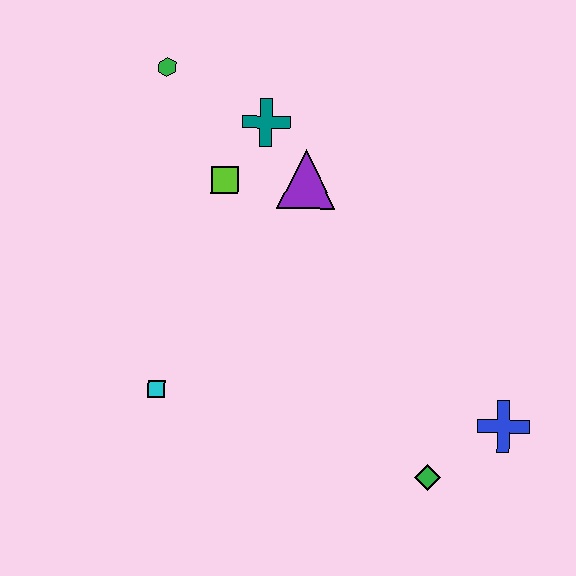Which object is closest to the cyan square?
The lime square is closest to the cyan square.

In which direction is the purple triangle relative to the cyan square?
The purple triangle is above the cyan square.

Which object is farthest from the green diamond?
The green hexagon is farthest from the green diamond.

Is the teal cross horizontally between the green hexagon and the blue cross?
Yes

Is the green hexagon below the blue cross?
No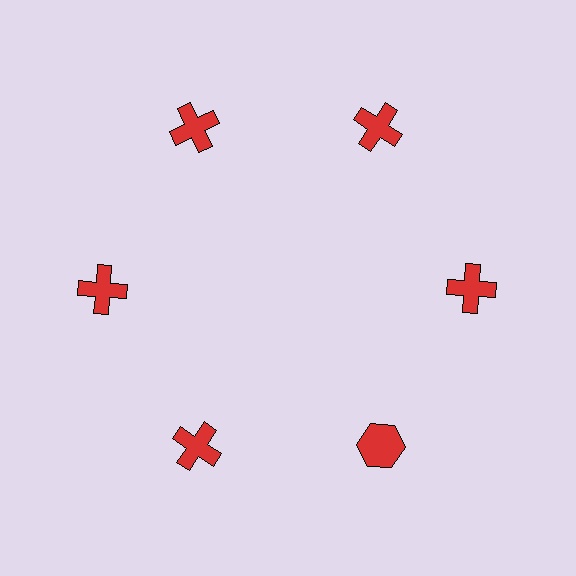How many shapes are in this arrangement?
There are 6 shapes arranged in a ring pattern.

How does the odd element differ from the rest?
It has a different shape: hexagon instead of cross.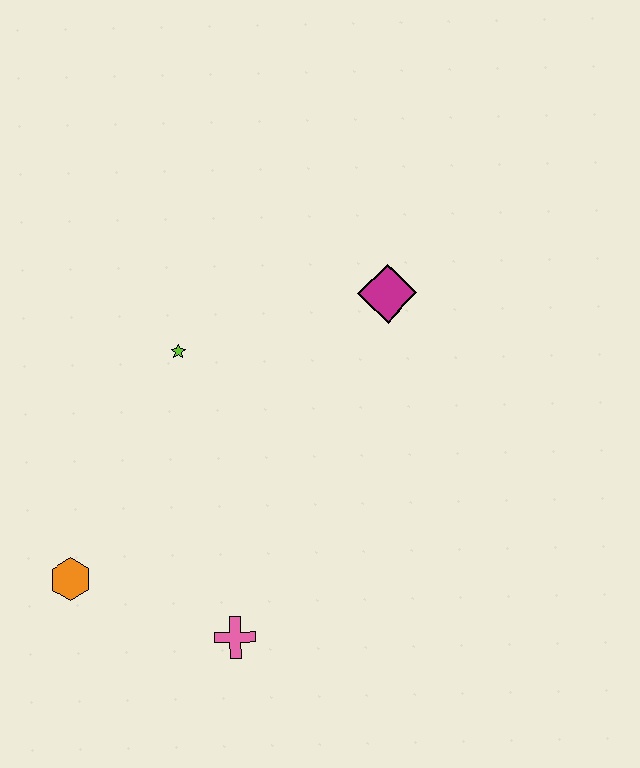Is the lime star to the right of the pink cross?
No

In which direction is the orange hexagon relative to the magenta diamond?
The orange hexagon is to the left of the magenta diamond.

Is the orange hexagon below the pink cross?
No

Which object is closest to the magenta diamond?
The lime star is closest to the magenta diamond.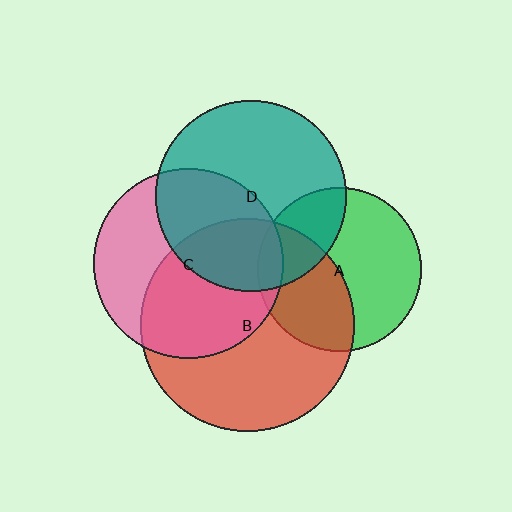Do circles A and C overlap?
Yes.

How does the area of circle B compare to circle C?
Approximately 1.3 times.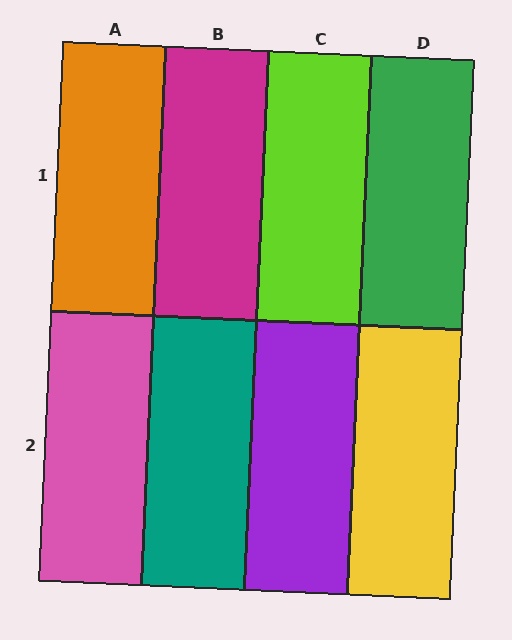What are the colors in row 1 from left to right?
Orange, magenta, lime, green.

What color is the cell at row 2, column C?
Purple.